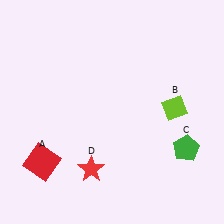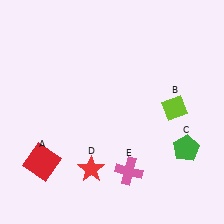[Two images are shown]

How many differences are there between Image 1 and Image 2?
There is 1 difference between the two images.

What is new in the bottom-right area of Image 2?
A pink cross (E) was added in the bottom-right area of Image 2.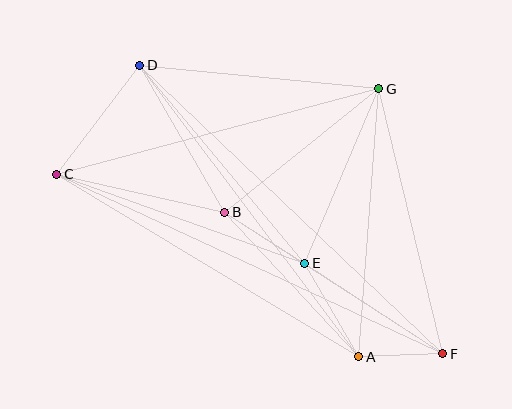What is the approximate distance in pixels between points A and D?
The distance between A and D is approximately 365 pixels.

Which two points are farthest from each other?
Points C and F are farthest from each other.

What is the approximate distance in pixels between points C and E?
The distance between C and E is approximately 264 pixels.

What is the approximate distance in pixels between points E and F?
The distance between E and F is approximately 165 pixels.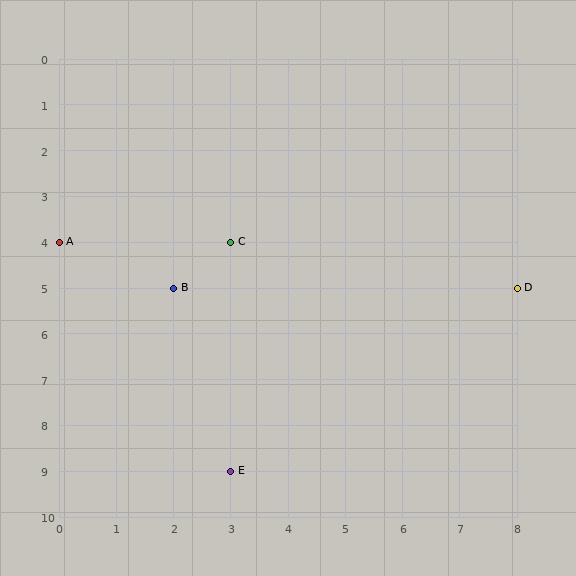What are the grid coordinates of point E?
Point E is at grid coordinates (3, 9).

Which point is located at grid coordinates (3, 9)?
Point E is at (3, 9).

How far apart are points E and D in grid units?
Points E and D are 5 columns and 4 rows apart (about 6.4 grid units diagonally).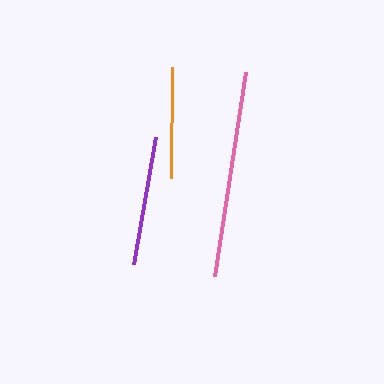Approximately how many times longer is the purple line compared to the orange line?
The purple line is approximately 1.2 times the length of the orange line.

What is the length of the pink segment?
The pink segment is approximately 207 pixels long.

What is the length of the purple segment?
The purple segment is approximately 129 pixels long.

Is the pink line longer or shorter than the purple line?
The pink line is longer than the purple line.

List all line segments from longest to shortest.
From longest to shortest: pink, purple, orange.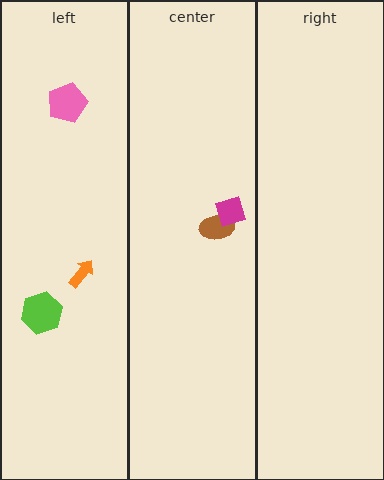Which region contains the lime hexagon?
The left region.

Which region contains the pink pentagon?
The left region.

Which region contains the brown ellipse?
The center region.